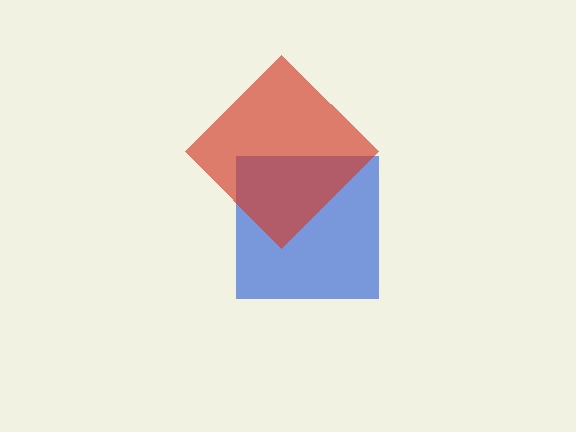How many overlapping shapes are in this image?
There are 2 overlapping shapes in the image.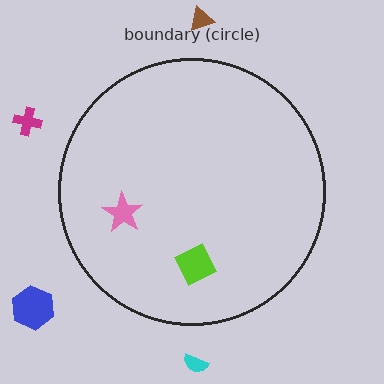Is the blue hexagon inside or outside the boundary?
Outside.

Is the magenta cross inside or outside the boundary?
Outside.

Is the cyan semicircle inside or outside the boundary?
Outside.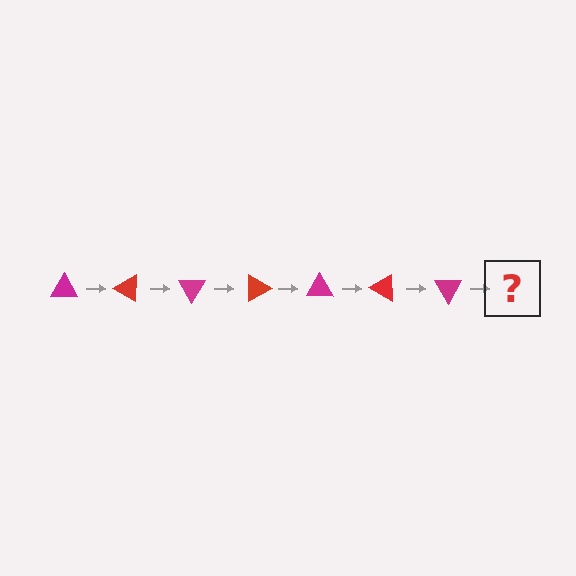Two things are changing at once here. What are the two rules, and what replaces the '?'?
The two rules are that it rotates 30 degrees each step and the color cycles through magenta and red. The '?' should be a red triangle, rotated 210 degrees from the start.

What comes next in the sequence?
The next element should be a red triangle, rotated 210 degrees from the start.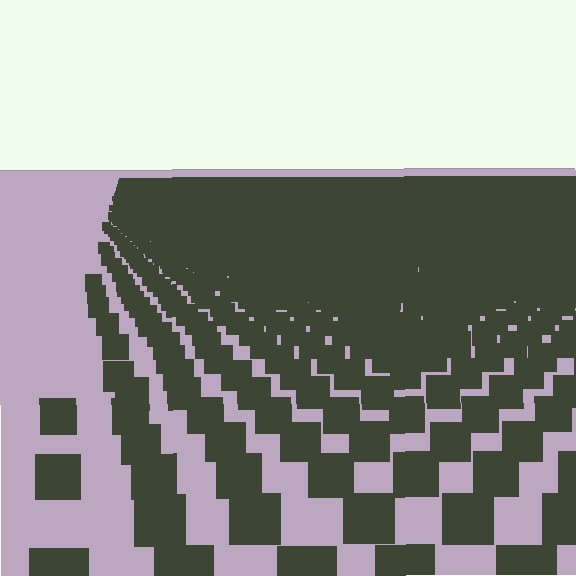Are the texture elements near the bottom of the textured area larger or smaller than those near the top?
Larger. Near the bottom, elements are closer to the viewer and appear at a bigger on-screen size.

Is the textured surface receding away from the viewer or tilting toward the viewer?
The surface is receding away from the viewer. Texture elements get smaller and denser toward the top.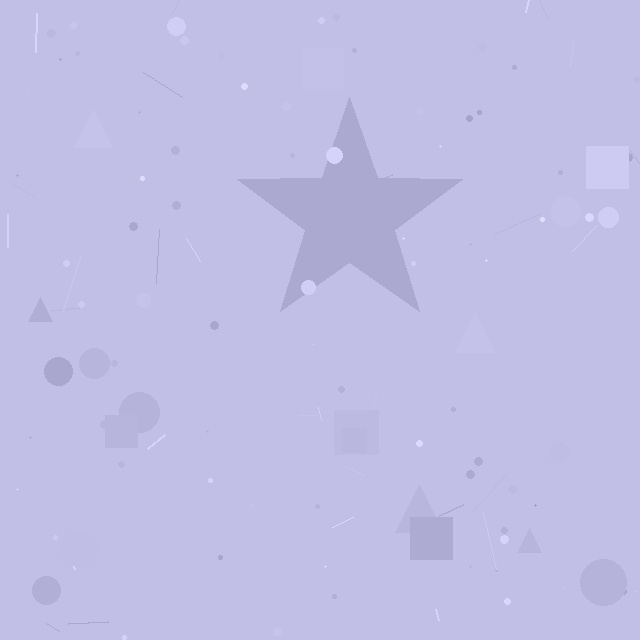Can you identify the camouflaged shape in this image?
The camouflaged shape is a star.